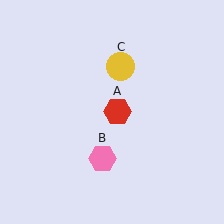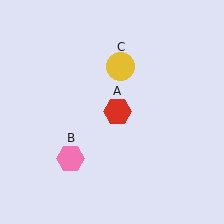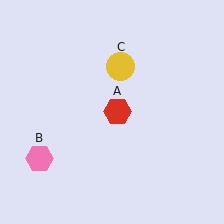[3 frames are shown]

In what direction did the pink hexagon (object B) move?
The pink hexagon (object B) moved left.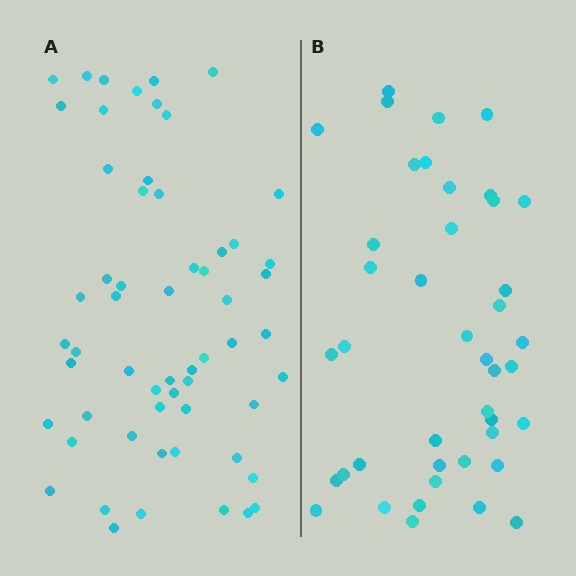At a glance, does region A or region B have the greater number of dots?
Region A (the left region) has more dots.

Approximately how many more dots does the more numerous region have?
Region A has approximately 15 more dots than region B.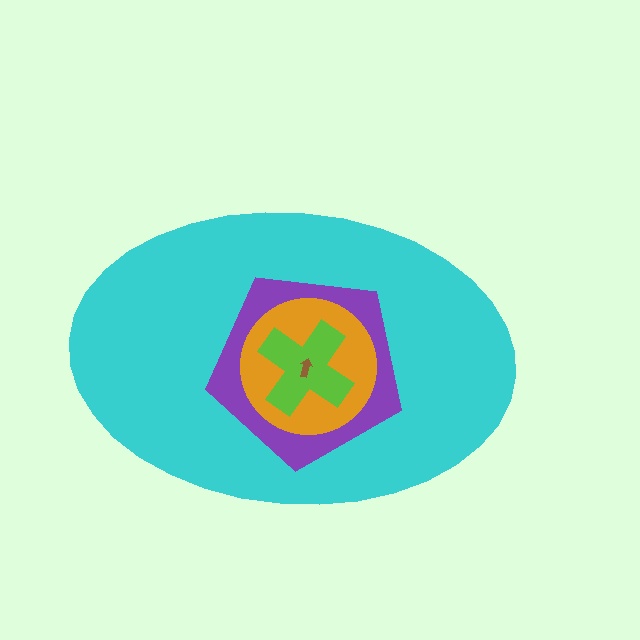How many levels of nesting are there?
5.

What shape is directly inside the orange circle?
The lime cross.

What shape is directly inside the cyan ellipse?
The purple pentagon.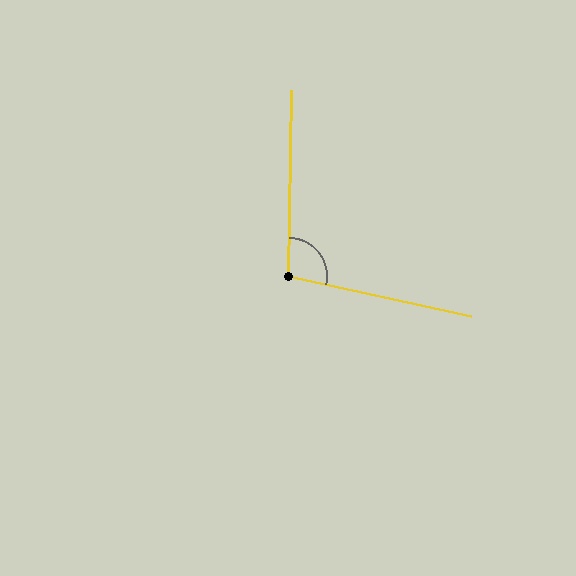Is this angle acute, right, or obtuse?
It is obtuse.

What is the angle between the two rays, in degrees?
Approximately 101 degrees.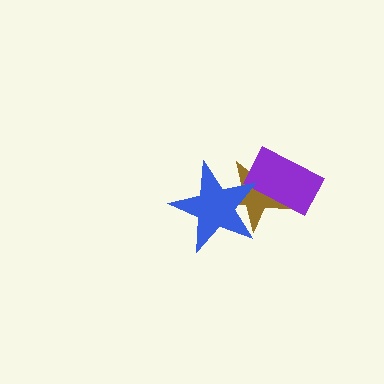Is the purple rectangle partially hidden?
Yes, it is partially covered by another shape.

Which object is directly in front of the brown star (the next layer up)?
The purple rectangle is directly in front of the brown star.